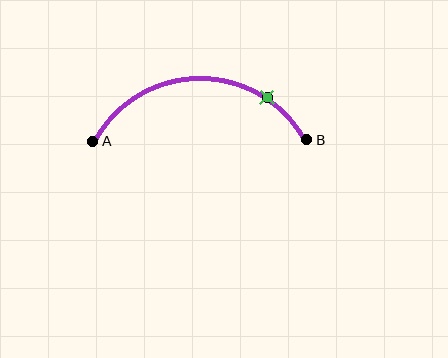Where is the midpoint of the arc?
The arc midpoint is the point on the curve farthest from the straight line joining A and B. It sits above that line.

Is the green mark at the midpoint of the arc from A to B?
No. The green mark lies on the arc but is closer to endpoint B. The arc midpoint would be at the point on the curve equidistant along the arc from both A and B.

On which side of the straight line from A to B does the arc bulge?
The arc bulges above the straight line connecting A and B.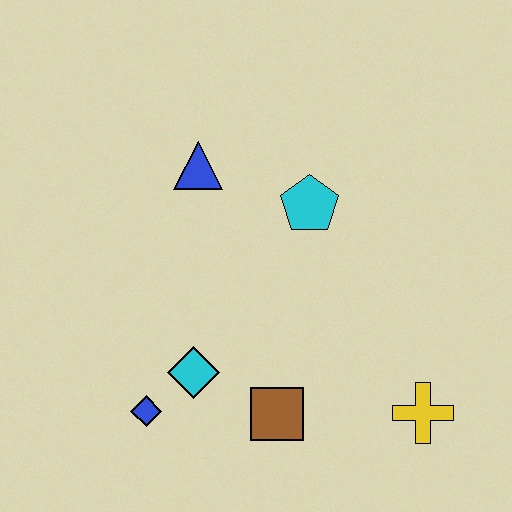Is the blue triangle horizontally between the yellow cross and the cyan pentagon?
No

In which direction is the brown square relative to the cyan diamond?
The brown square is to the right of the cyan diamond.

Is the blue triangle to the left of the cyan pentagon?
Yes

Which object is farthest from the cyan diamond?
The yellow cross is farthest from the cyan diamond.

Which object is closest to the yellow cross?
The brown square is closest to the yellow cross.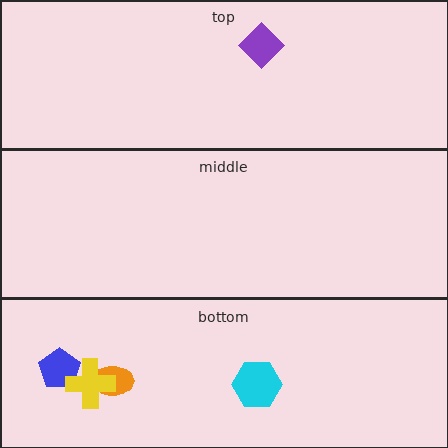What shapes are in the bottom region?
The orange ellipse, the blue pentagon, the cyan hexagon, the yellow cross.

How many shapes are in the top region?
1.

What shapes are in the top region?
The purple diamond.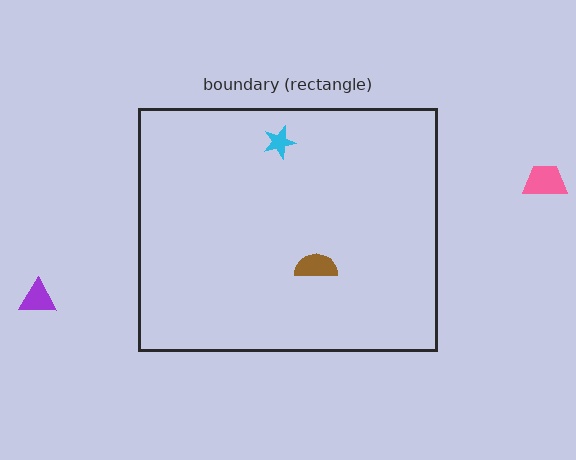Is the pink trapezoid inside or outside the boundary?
Outside.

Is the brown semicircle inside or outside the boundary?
Inside.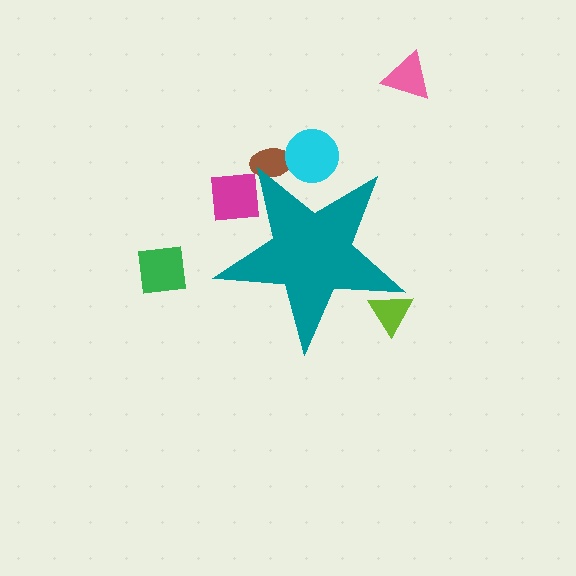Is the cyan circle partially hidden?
Yes, the cyan circle is partially hidden behind the teal star.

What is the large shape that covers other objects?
A teal star.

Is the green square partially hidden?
No, the green square is fully visible.